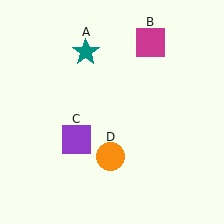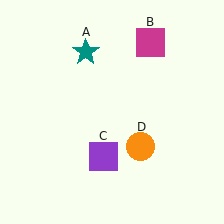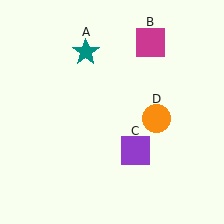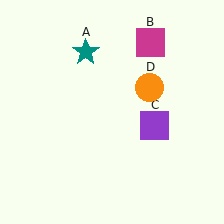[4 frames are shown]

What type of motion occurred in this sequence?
The purple square (object C), orange circle (object D) rotated counterclockwise around the center of the scene.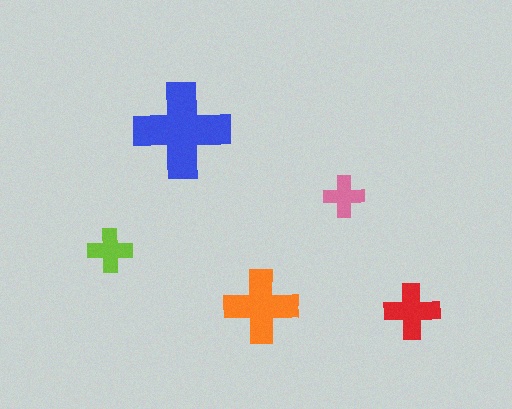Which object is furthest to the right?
The red cross is rightmost.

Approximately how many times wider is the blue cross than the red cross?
About 1.5 times wider.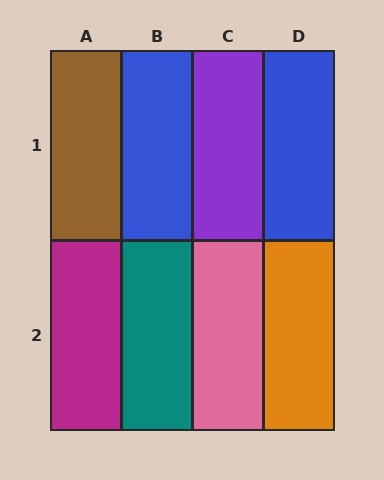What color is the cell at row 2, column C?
Pink.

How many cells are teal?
1 cell is teal.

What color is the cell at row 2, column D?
Orange.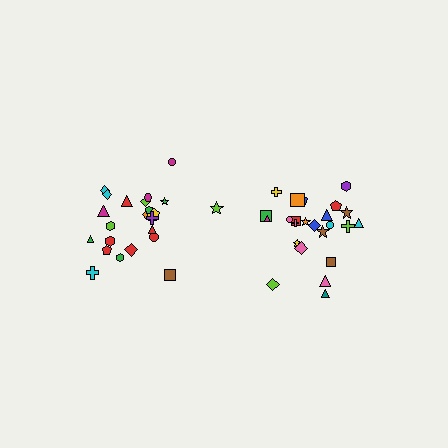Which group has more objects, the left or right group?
The right group.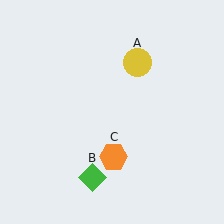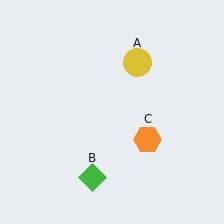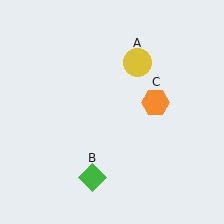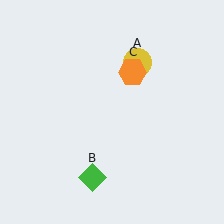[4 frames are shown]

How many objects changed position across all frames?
1 object changed position: orange hexagon (object C).